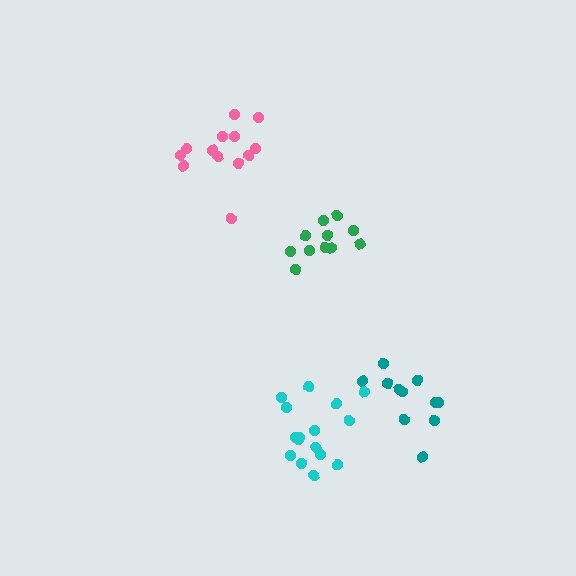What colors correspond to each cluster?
The clusters are colored: cyan, teal, pink, green.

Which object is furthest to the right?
The teal cluster is rightmost.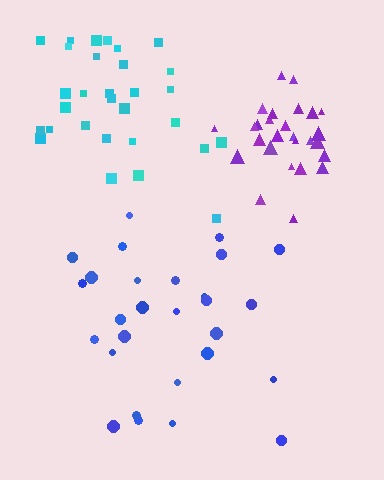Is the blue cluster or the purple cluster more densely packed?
Purple.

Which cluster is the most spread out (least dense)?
Blue.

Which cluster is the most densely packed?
Purple.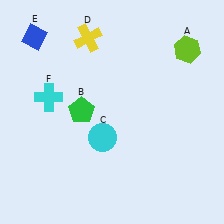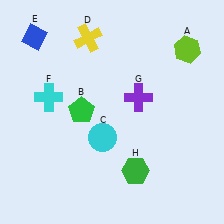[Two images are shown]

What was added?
A purple cross (G), a green hexagon (H) were added in Image 2.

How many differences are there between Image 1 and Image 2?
There are 2 differences between the two images.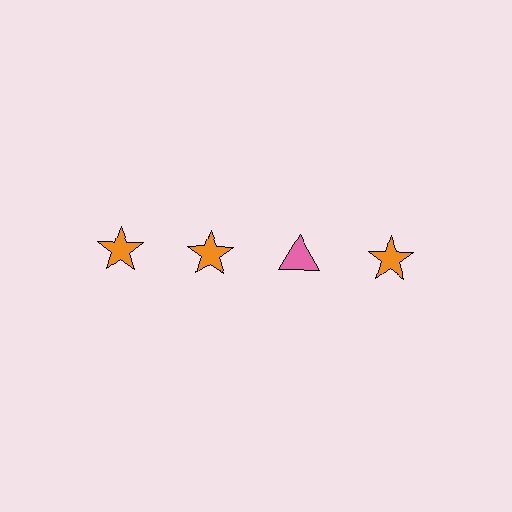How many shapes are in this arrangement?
There are 4 shapes arranged in a grid pattern.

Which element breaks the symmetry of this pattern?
The pink triangle in the top row, center column breaks the symmetry. All other shapes are orange stars.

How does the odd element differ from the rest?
It differs in both color (pink instead of orange) and shape (triangle instead of star).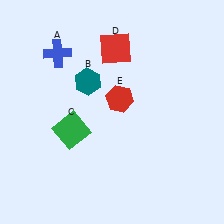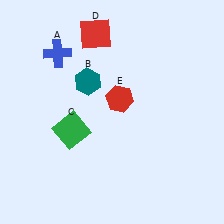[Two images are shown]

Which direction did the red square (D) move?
The red square (D) moved left.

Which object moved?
The red square (D) moved left.